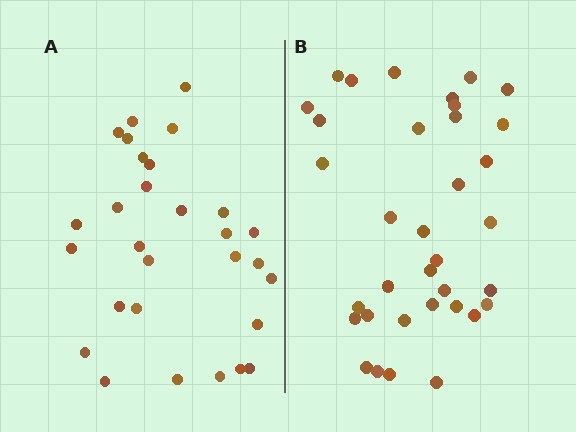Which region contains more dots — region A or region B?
Region B (the right region) has more dots.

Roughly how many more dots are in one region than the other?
Region B has about 6 more dots than region A.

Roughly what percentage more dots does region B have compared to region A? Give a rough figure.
About 20% more.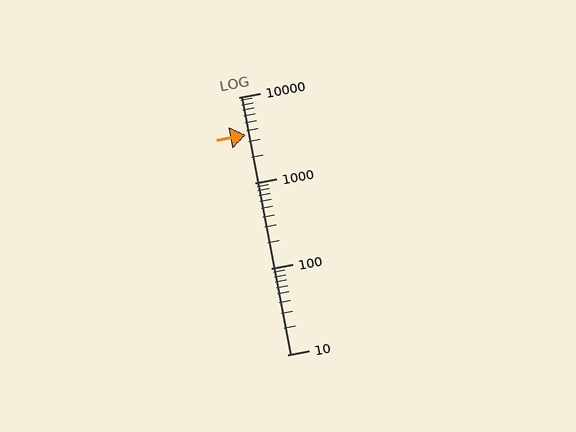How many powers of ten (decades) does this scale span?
The scale spans 3 decades, from 10 to 10000.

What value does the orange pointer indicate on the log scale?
The pointer indicates approximately 3600.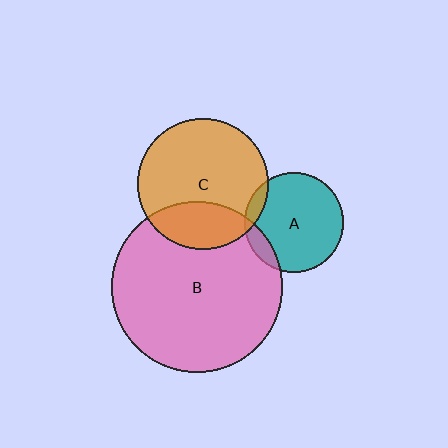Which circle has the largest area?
Circle B (pink).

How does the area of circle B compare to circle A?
Approximately 3.0 times.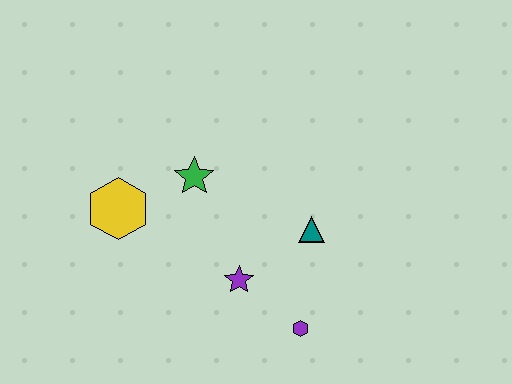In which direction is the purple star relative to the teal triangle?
The purple star is to the left of the teal triangle.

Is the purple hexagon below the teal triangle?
Yes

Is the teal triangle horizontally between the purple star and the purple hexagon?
No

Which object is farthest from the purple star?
The yellow hexagon is farthest from the purple star.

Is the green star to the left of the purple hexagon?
Yes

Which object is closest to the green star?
The yellow hexagon is closest to the green star.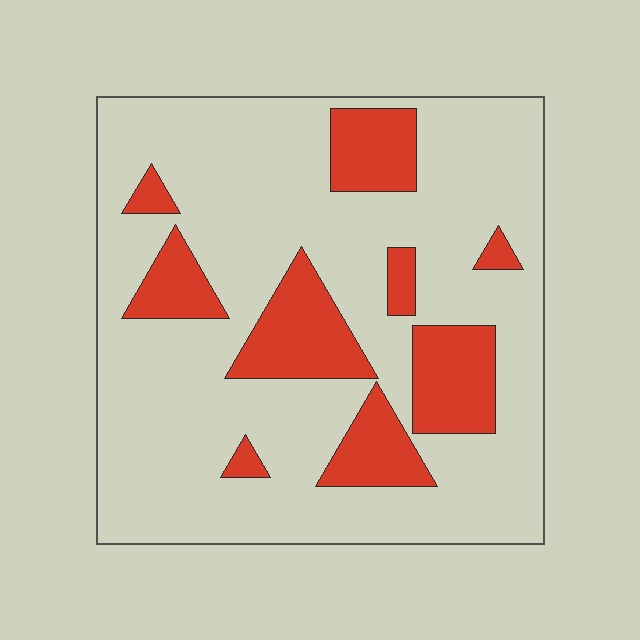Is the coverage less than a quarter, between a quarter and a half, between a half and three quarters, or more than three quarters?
Less than a quarter.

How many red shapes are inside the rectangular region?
9.